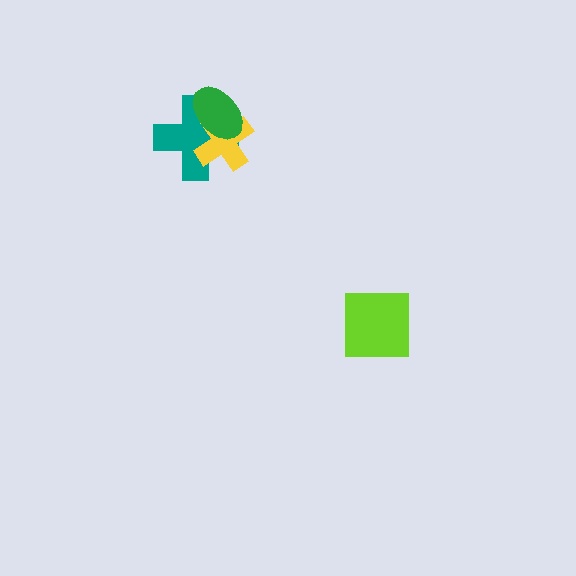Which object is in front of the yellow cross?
The green ellipse is in front of the yellow cross.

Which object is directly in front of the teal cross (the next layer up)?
The yellow cross is directly in front of the teal cross.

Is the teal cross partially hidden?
Yes, it is partially covered by another shape.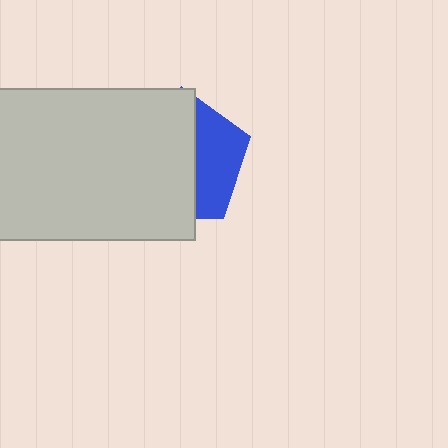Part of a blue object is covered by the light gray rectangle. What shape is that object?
It is a pentagon.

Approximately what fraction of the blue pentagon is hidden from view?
Roughly 64% of the blue pentagon is hidden behind the light gray rectangle.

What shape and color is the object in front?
The object in front is a light gray rectangle.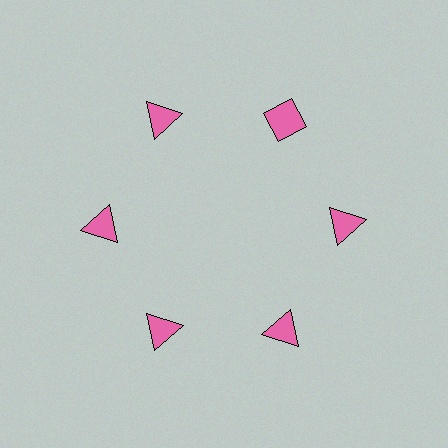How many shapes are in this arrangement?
There are 6 shapes arranged in a ring pattern.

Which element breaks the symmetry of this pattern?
The pink diamond at roughly the 1 o'clock position breaks the symmetry. All other shapes are pink triangles.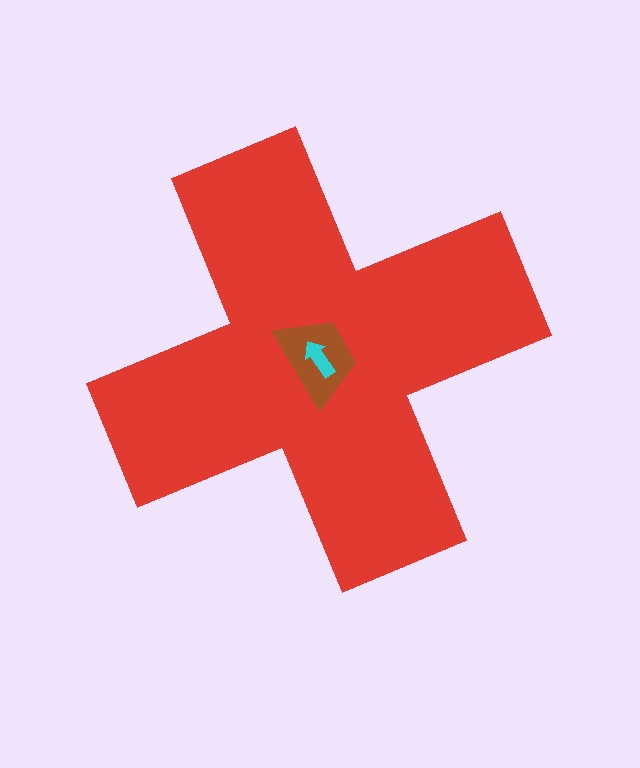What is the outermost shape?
The red cross.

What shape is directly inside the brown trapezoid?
The cyan arrow.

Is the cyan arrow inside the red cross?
Yes.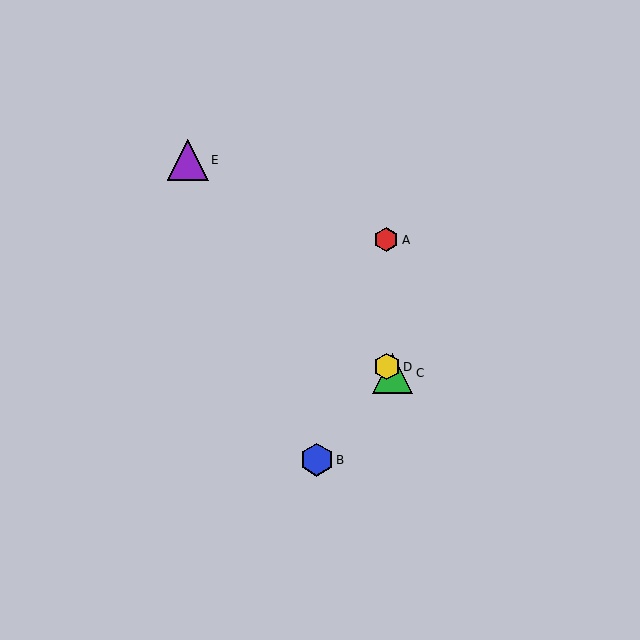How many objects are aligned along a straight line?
3 objects (C, D, E) are aligned along a straight line.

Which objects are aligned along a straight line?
Objects C, D, E are aligned along a straight line.